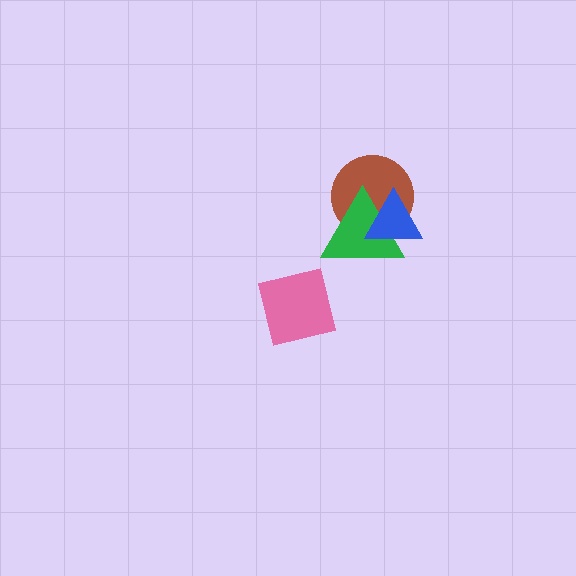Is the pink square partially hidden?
No, no other shape covers it.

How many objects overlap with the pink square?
0 objects overlap with the pink square.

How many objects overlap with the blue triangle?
2 objects overlap with the blue triangle.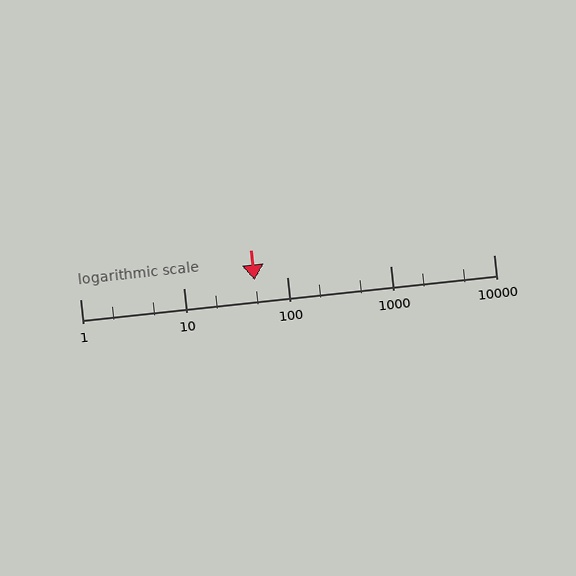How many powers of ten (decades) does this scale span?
The scale spans 4 decades, from 1 to 10000.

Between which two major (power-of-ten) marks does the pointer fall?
The pointer is between 10 and 100.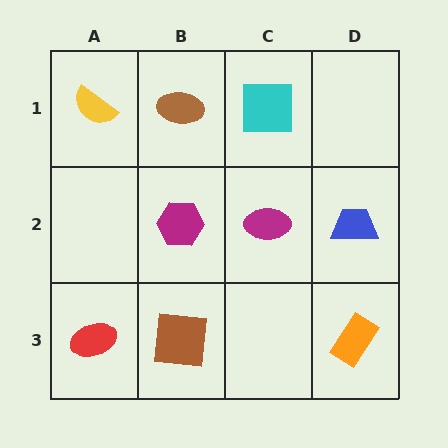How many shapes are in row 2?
3 shapes.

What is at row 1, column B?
A brown ellipse.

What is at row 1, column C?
A cyan square.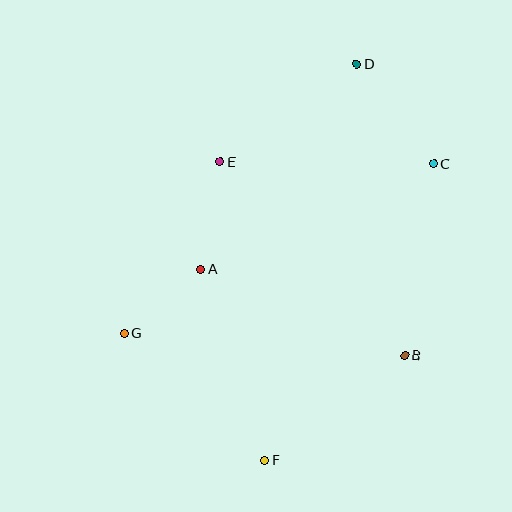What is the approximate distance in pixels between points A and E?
The distance between A and E is approximately 109 pixels.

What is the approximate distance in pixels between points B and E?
The distance between B and E is approximately 267 pixels.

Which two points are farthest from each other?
Points D and F are farthest from each other.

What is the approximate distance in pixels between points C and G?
The distance between C and G is approximately 353 pixels.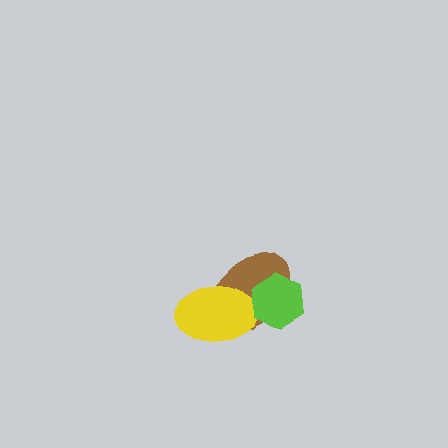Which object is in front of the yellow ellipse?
The lime hexagon is in front of the yellow ellipse.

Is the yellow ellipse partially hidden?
Yes, it is partially covered by another shape.